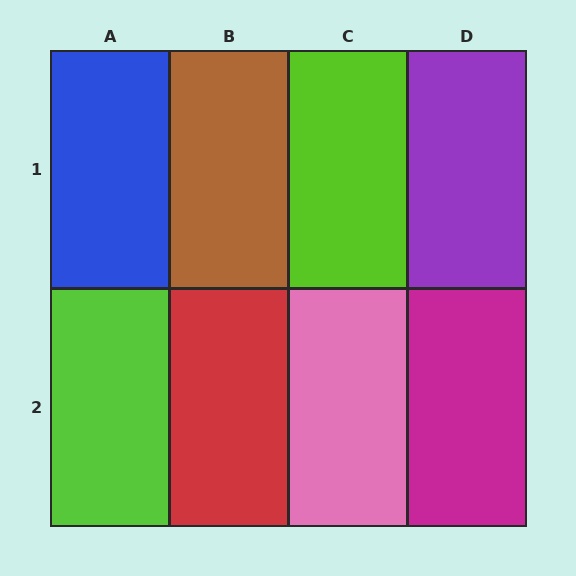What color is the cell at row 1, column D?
Purple.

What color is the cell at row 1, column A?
Blue.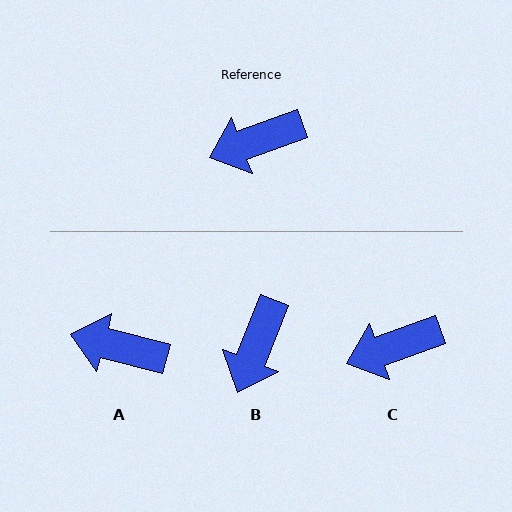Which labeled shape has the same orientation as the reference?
C.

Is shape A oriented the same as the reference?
No, it is off by about 34 degrees.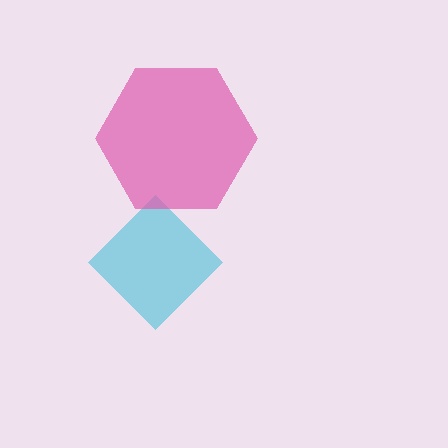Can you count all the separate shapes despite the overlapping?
Yes, there are 2 separate shapes.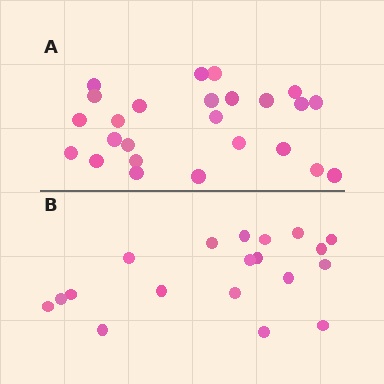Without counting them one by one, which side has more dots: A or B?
Region A (the top region) has more dots.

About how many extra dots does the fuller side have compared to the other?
Region A has about 6 more dots than region B.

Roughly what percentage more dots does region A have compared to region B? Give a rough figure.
About 30% more.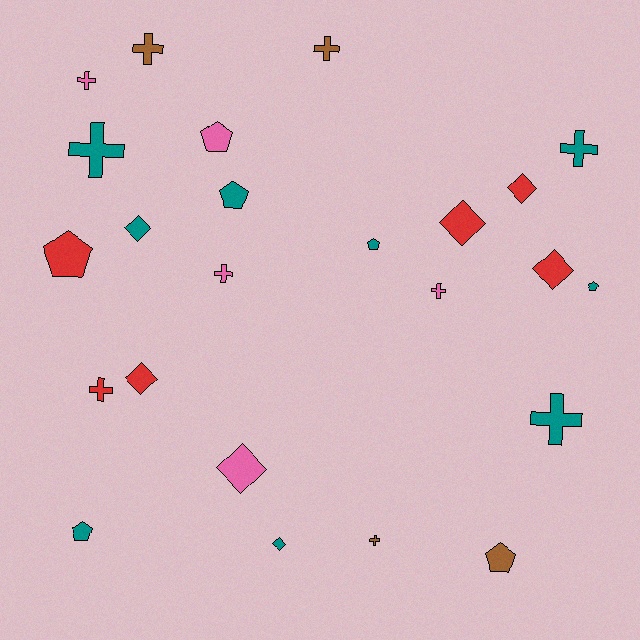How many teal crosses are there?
There are 3 teal crosses.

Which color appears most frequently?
Teal, with 9 objects.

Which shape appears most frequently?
Cross, with 10 objects.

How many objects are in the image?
There are 24 objects.